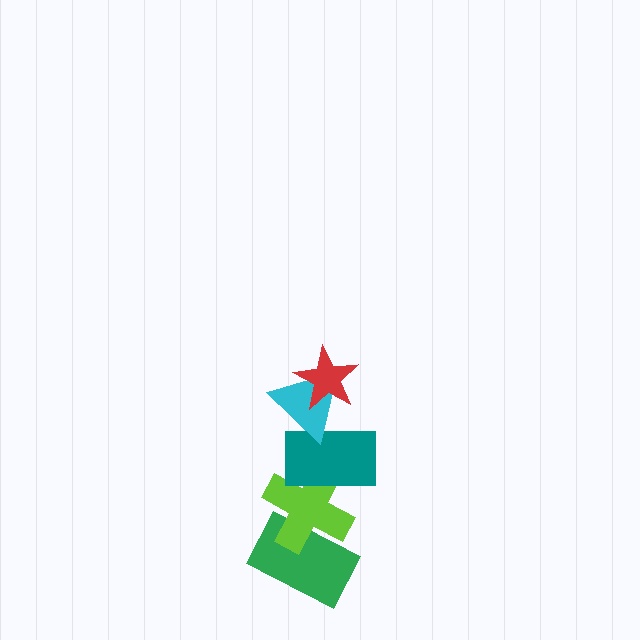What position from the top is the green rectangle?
The green rectangle is 5th from the top.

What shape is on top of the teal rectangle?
The cyan triangle is on top of the teal rectangle.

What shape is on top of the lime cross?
The teal rectangle is on top of the lime cross.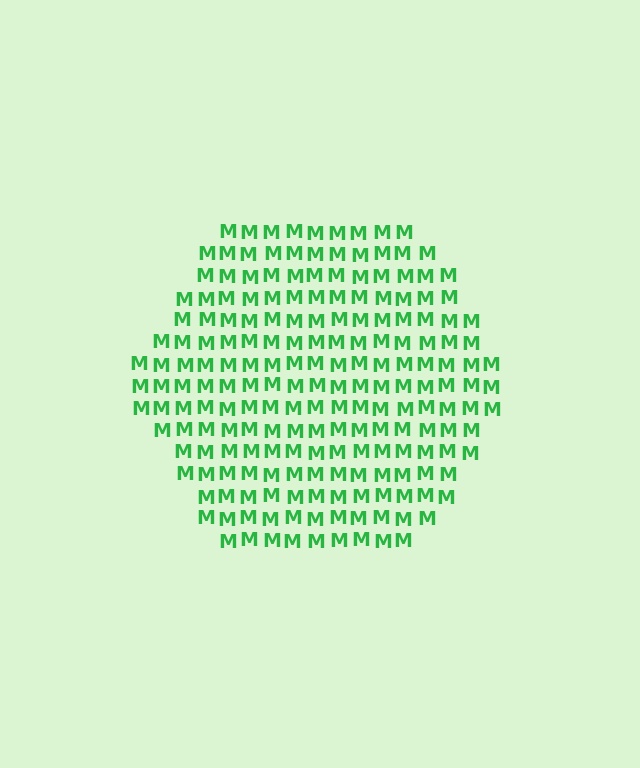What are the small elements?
The small elements are letter M's.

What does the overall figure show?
The overall figure shows a hexagon.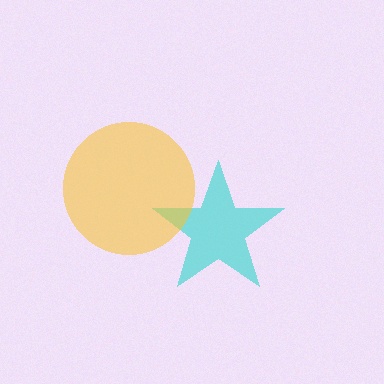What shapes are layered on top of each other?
The layered shapes are: a cyan star, a yellow circle.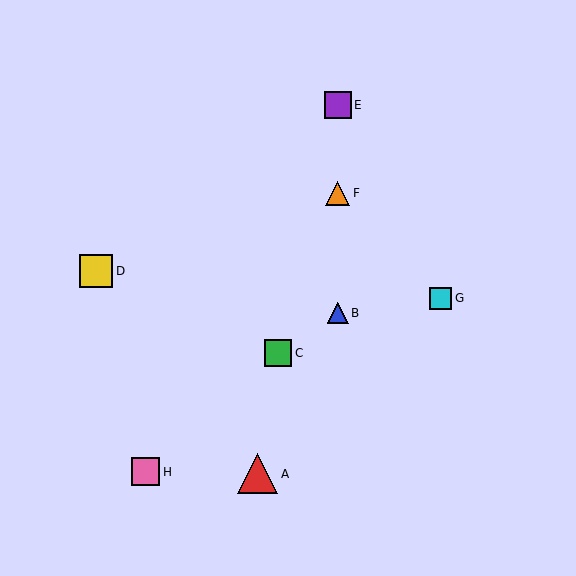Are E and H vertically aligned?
No, E is at x≈338 and H is at x≈146.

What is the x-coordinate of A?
Object A is at x≈258.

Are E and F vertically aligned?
Yes, both are at x≈338.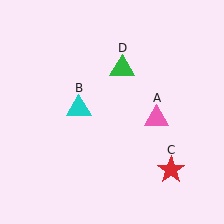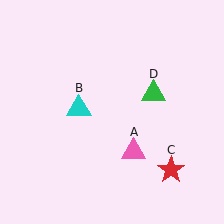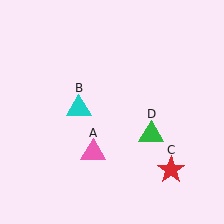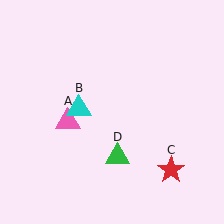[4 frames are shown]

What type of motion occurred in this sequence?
The pink triangle (object A), green triangle (object D) rotated clockwise around the center of the scene.